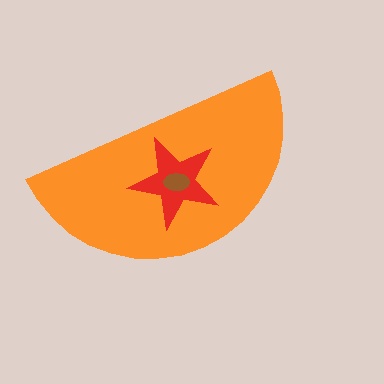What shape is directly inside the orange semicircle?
The red star.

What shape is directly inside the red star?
The brown ellipse.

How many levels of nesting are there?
3.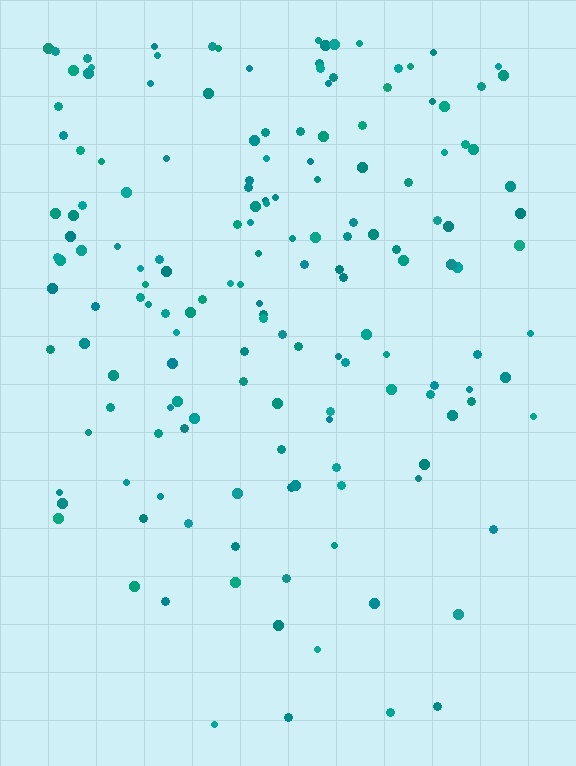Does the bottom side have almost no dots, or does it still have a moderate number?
Still a moderate number, just noticeably fewer than the top.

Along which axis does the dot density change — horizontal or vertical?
Vertical.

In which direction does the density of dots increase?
From bottom to top, with the top side densest.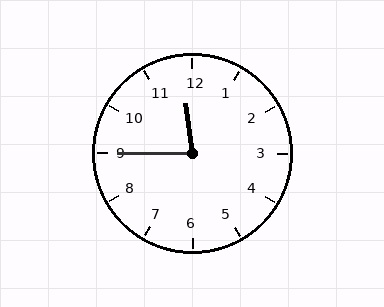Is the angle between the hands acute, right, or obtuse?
It is acute.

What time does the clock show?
11:45.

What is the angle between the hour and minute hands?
Approximately 82 degrees.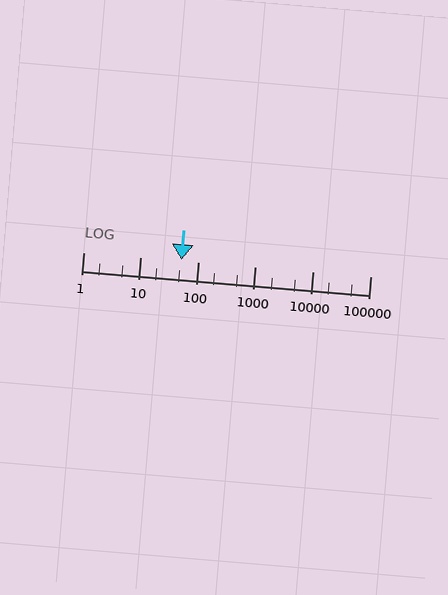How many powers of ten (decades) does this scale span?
The scale spans 5 decades, from 1 to 100000.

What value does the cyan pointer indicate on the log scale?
The pointer indicates approximately 51.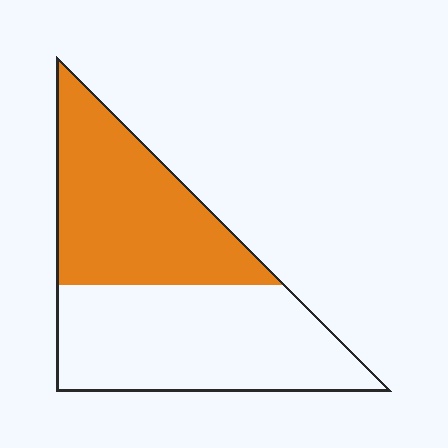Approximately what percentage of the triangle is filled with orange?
Approximately 45%.